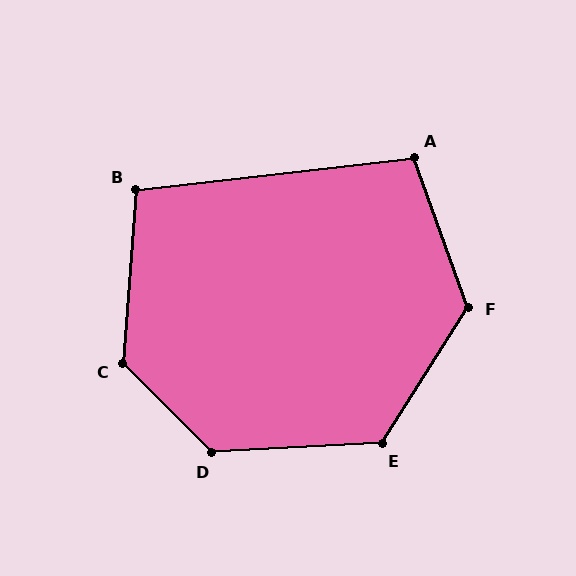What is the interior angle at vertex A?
Approximately 103 degrees (obtuse).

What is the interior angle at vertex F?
Approximately 128 degrees (obtuse).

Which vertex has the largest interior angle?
D, at approximately 132 degrees.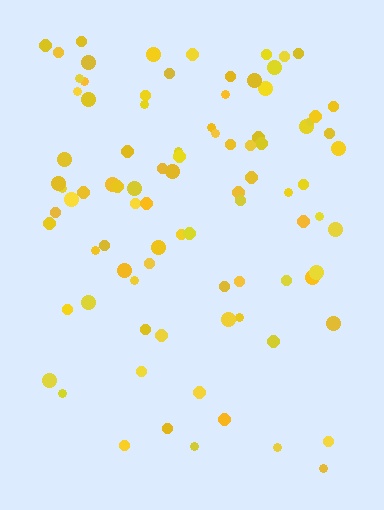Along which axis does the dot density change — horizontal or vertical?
Vertical.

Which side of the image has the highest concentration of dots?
The top.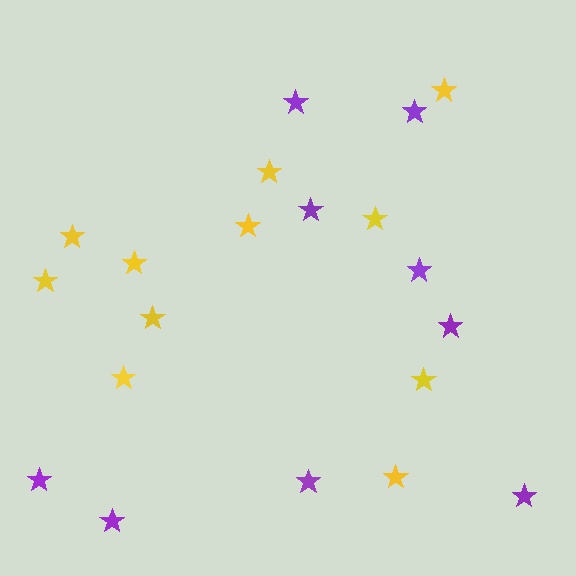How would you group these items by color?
There are 2 groups: one group of purple stars (9) and one group of yellow stars (11).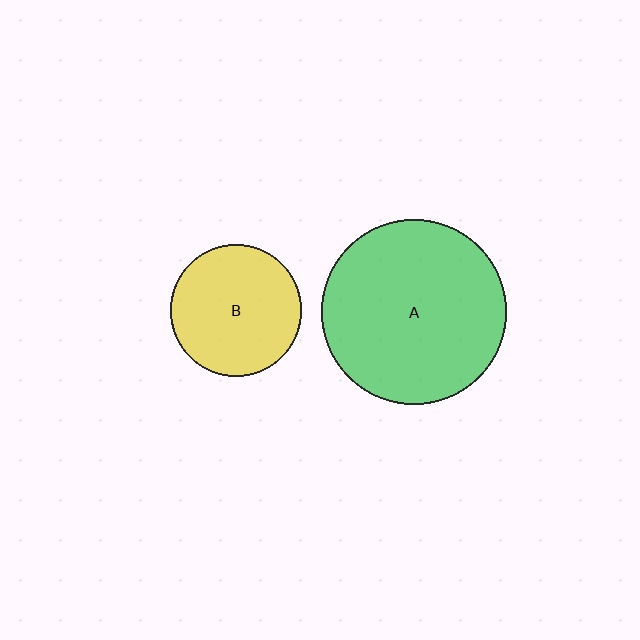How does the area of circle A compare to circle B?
Approximately 2.0 times.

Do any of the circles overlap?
No, none of the circles overlap.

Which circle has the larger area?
Circle A (green).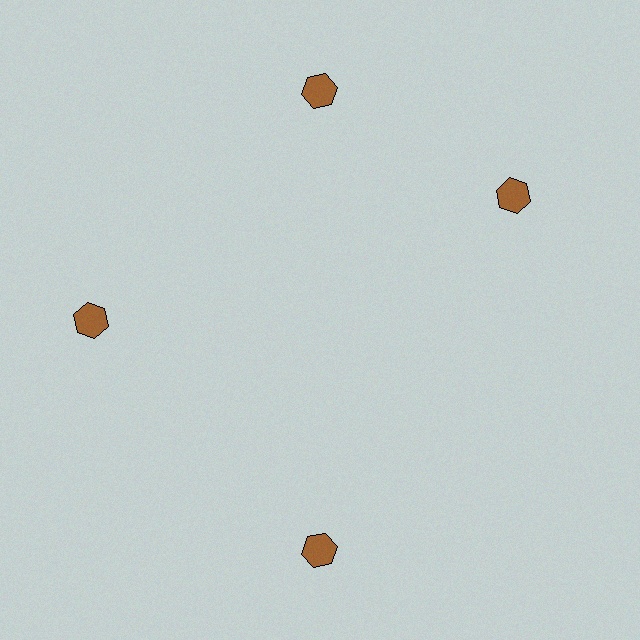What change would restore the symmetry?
The symmetry would be restored by rotating it back into even spacing with its neighbors so that all 4 hexagons sit at equal angles and equal distance from the center.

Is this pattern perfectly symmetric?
No. The 4 brown hexagons are arranged in a ring, but one element near the 3 o'clock position is rotated out of alignment along the ring, breaking the 4-fold rotational symmetry.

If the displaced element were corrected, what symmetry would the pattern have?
It would have 4-fold rotational symmetry — the pattern would map onto itself every 90 degrees.